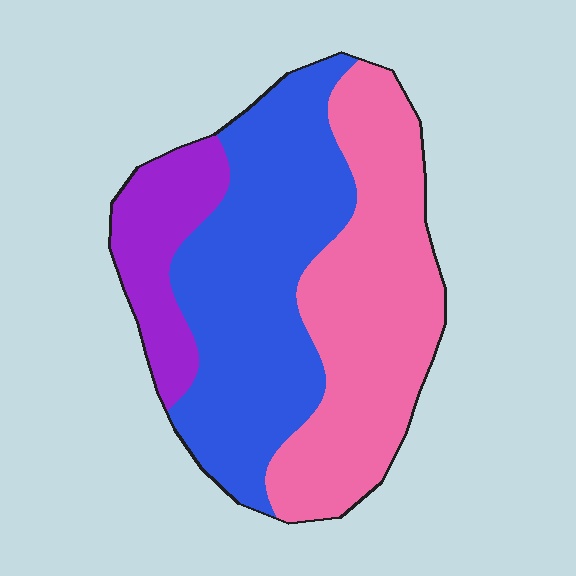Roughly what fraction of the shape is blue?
Blue covers 44% of the shape.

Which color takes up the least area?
Purple, at roughly 15%.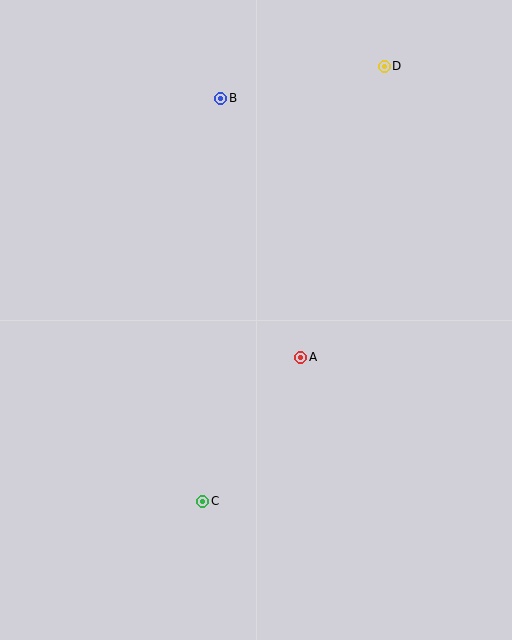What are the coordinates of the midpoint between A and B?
The midpoint between A and B is at (261, 228).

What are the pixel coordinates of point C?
Point C is at (203, 501).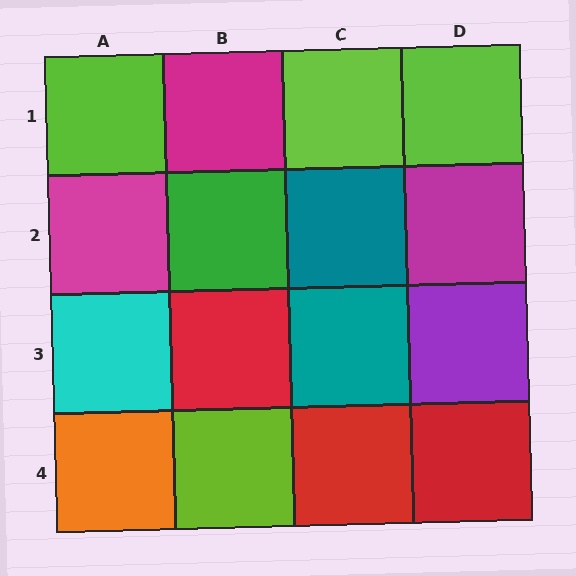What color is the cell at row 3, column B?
Red.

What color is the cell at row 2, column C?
Teal.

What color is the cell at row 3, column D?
Purple.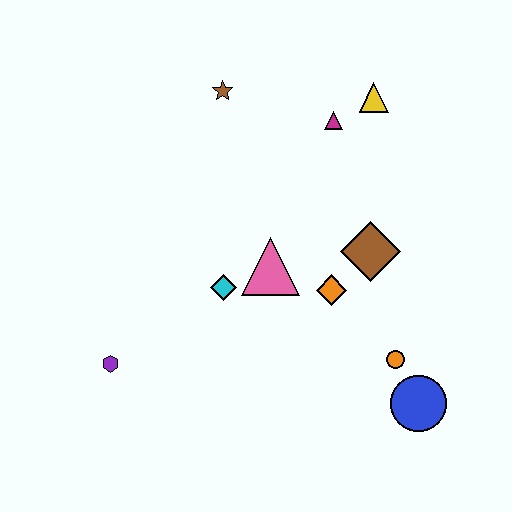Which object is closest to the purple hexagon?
The cyan diamond is closest to the purple hexagon.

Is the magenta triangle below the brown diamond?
No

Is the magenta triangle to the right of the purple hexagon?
Yes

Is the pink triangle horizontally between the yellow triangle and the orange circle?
No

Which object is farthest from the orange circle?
The brown star is farthest from the orange circle.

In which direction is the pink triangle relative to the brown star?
The pink triangle is below the brown star.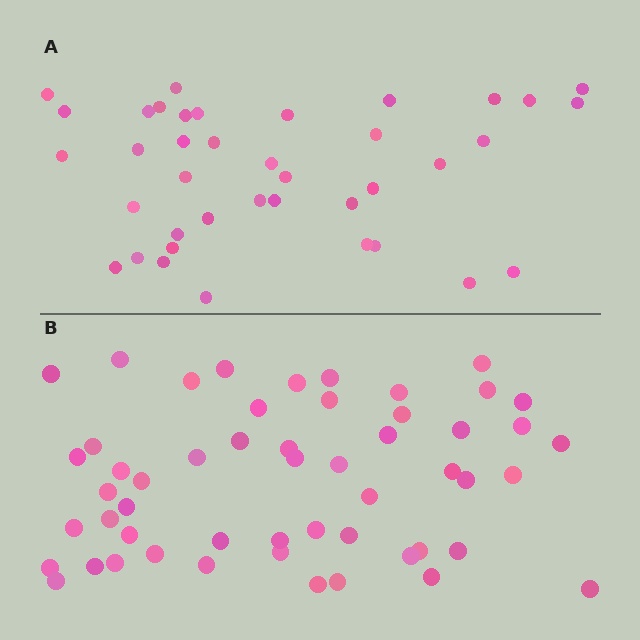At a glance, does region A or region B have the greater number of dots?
Region B (the bottom region) has more dots.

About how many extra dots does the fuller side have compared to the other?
Region B has approximately 15 more dots than region A.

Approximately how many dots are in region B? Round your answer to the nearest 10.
About 50 dots. (The exact count is 53, which rounds to 50.)